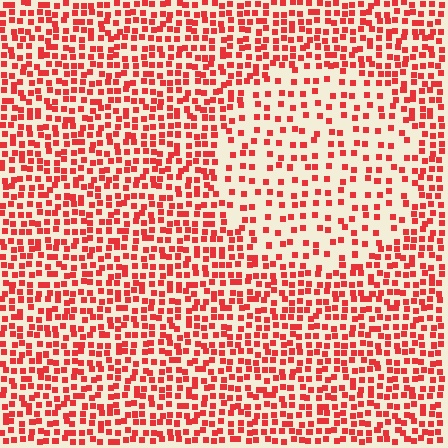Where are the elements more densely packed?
The elements are more densely packed outside the circle boundary.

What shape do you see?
I see a circle.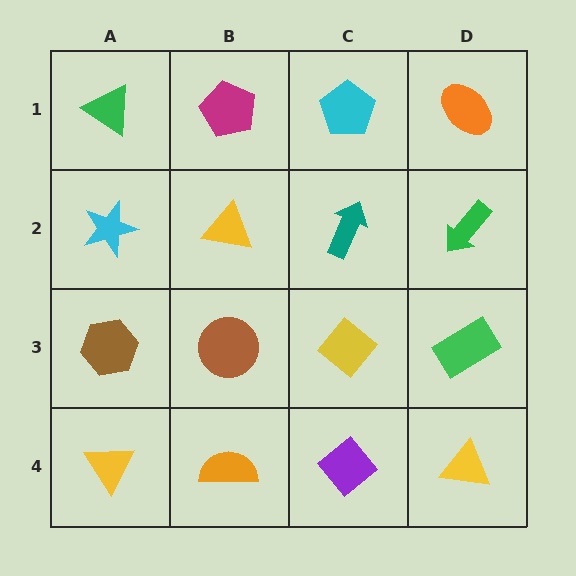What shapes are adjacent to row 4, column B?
A brown circle (row 3, column B), a yellow triangle (row 4, column A), a purple diamond (row 4, column C).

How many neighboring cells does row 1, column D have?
2.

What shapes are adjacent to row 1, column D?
A green arrow (row 2, column D), a cyan pentagon (row 1, column C).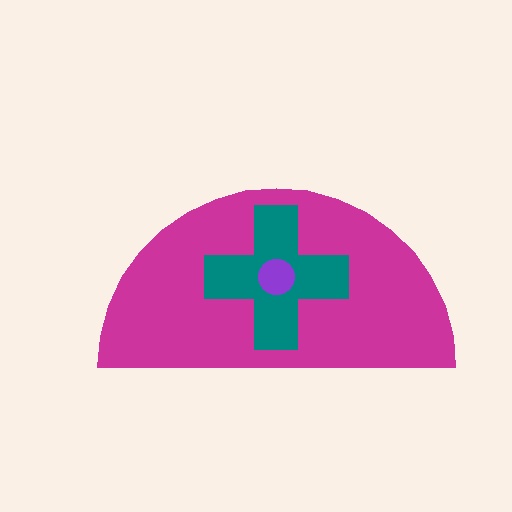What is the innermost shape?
The purple circle.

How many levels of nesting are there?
3.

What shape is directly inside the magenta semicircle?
The teal cross.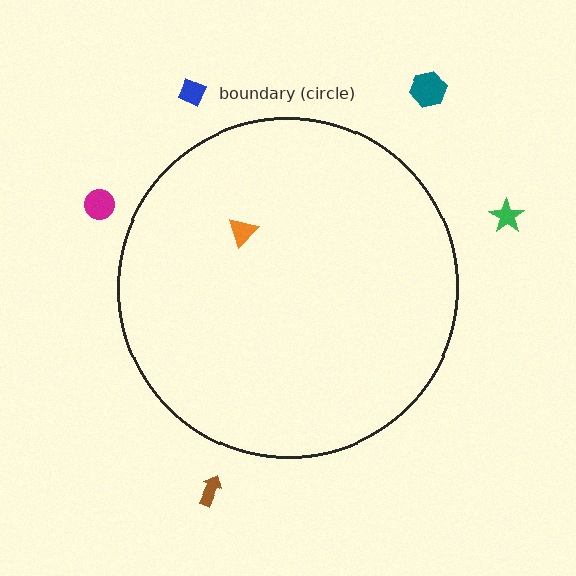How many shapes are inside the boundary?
1 inside, 5 outside.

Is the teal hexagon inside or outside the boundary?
Outside.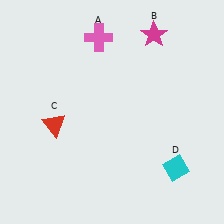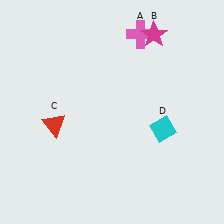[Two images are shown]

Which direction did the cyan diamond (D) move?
The cyan diamond (D) moved up.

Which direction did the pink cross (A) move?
The pink cross (A) moved right.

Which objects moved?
The objects that moved are: the pink cross (A), the cyan diamond (D).